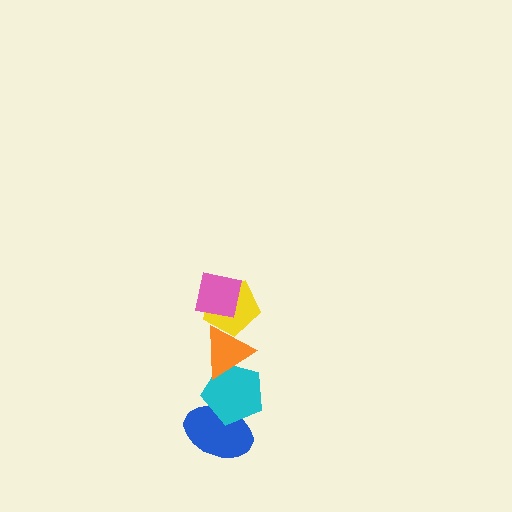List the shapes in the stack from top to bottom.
From top to bottom: the pink square, the yellow pentagon, the orange triangle, the cyan pentagon, the blue ellipse.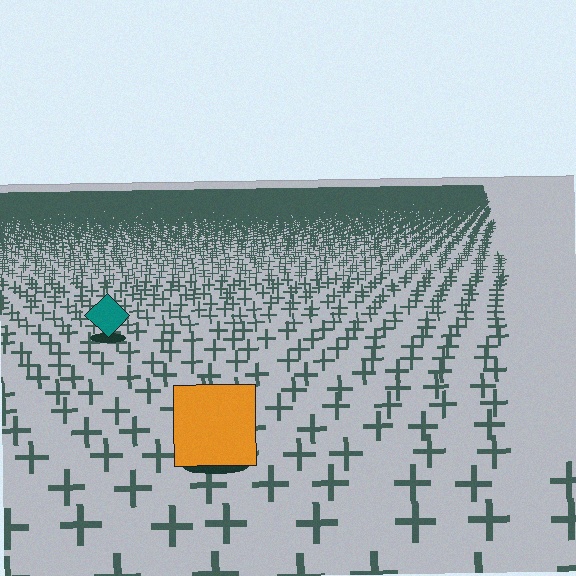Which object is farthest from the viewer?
The teal diamond is farthest from the viewer. It appears smaller and the ground texture around it is denser.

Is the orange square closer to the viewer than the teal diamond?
Yes. The orange square is closer — you can tell from the texture gradient: the ground texture is coarser near it.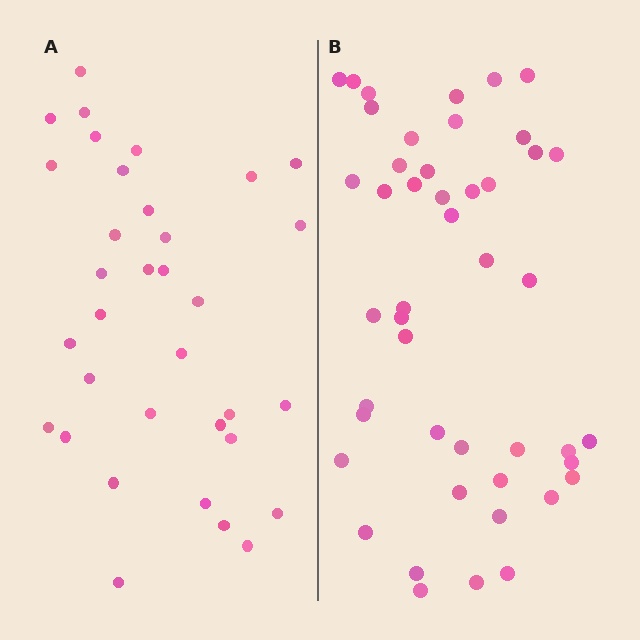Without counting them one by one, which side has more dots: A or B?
Region B (the right region) has more dots.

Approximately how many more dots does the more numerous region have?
Region B has roughly 12 or so more dots than region A.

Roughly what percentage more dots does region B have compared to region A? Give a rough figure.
About 35% more.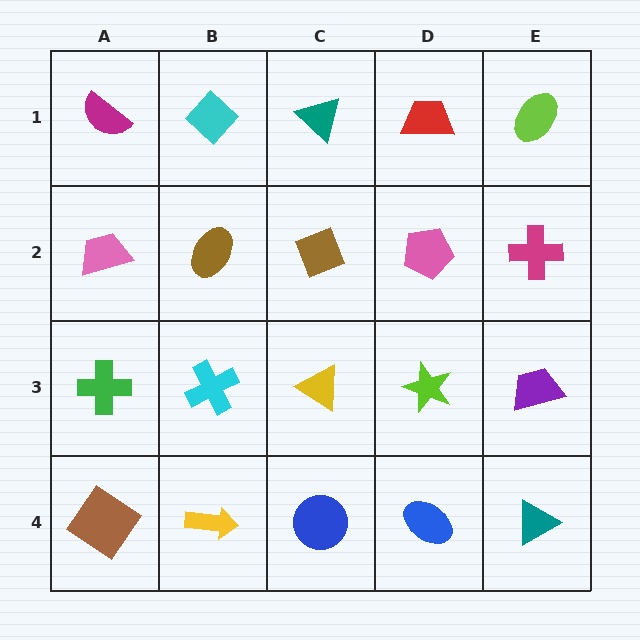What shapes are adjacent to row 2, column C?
A teal triangle (row 1, column C), a yellow triangle (row 3, column C), a brown ellipse (row 2, column B), a pink pentagon (row 2, column D).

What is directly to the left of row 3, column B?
A green cross.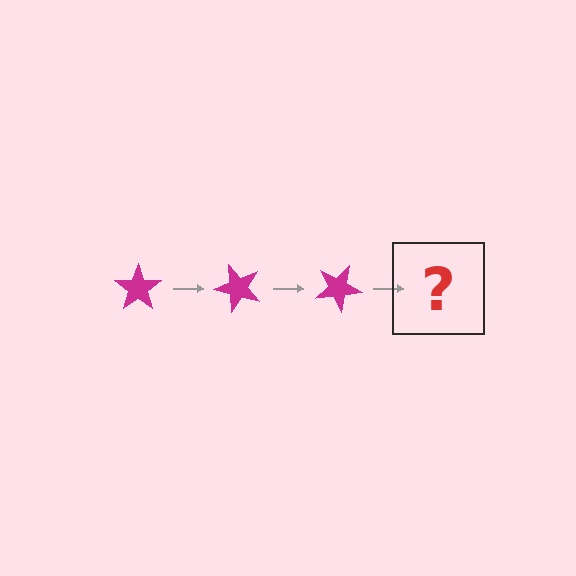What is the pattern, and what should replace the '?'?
The pattern is that the star rotates 50 degrees each step. The '?' should be a magenta star rotated 150 degrees.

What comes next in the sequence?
The next element should be a magenta star rotated 150 degrees.